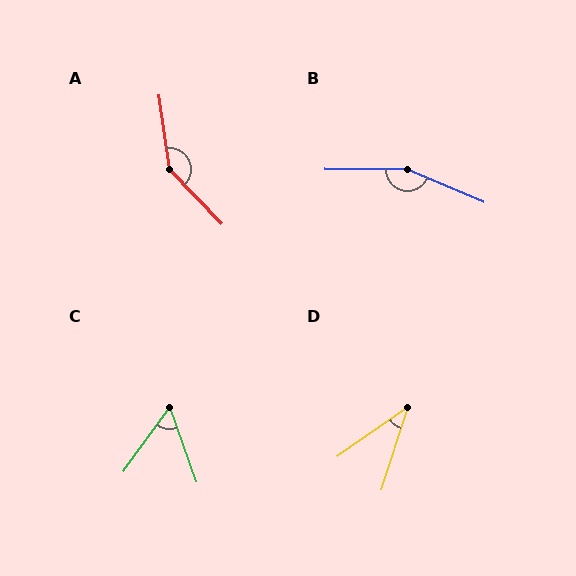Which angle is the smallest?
D, at approximately 37 degrees.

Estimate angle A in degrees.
Approximately 144 degrees.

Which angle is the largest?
B, at approximately 158 degrees.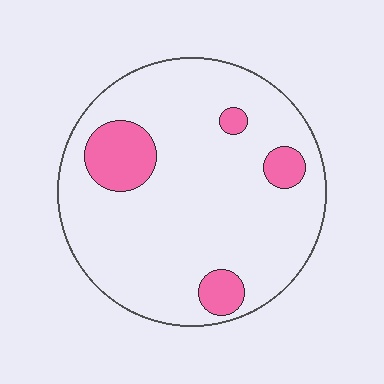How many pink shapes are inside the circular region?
4.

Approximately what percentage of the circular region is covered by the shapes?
Approximately 15%.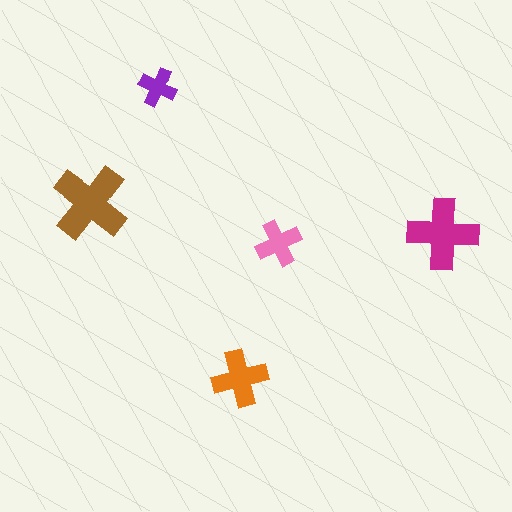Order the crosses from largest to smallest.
the brown one, the magenta one, the orange one, the pink one, the purple one.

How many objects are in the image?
There are 5 objects in the image.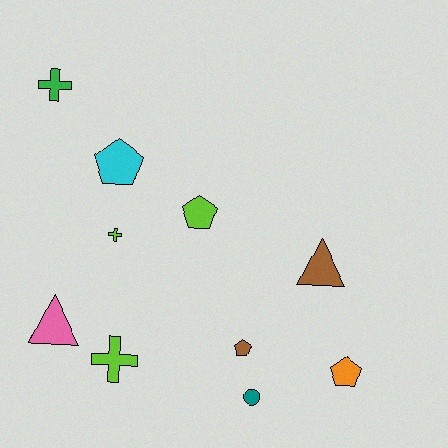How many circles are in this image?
There is 1 circle.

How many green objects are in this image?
There is 1 green object.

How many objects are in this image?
There are 10 objects.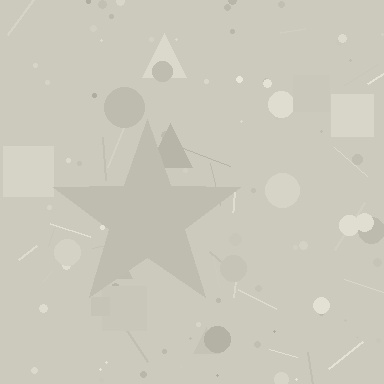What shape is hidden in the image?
A star is hidden in the image.